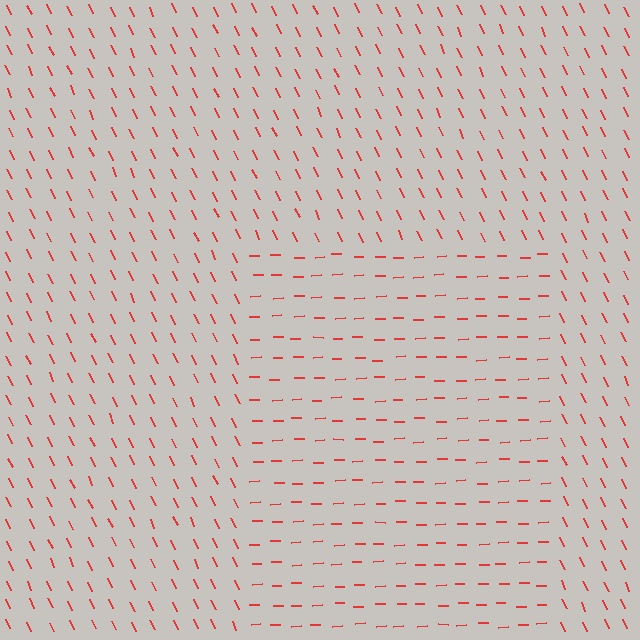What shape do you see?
I see a rectangle.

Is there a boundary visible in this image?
Yes, there is a texture boundary formed by a change in line orientation.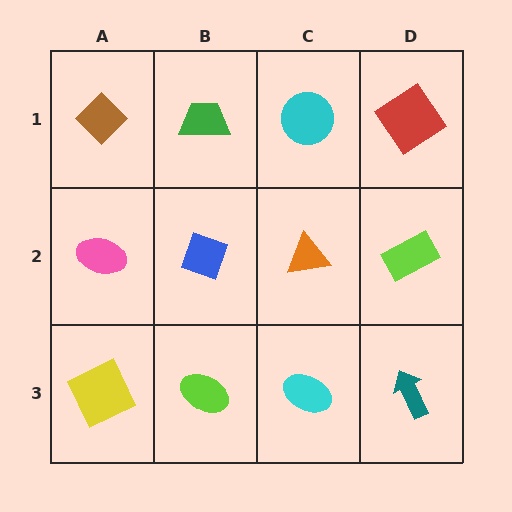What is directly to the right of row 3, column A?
A lime ellipse.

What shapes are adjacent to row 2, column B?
A green trapezoid (row 1, column B), a lime ellipse (row 3, column B), a pink ellipse (row 2, column A), an orange triangle (row 2, column C).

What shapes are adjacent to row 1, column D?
A lime rectangle (row 2, column D), a cyan circle (row 1, column C).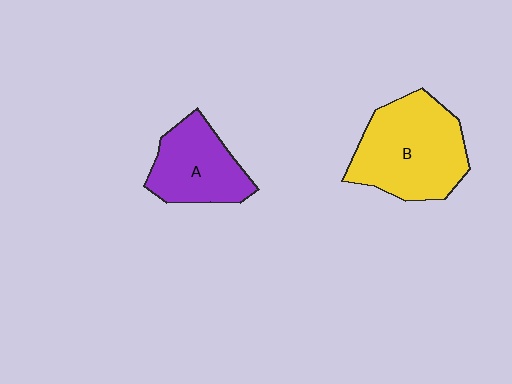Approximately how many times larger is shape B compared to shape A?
Approximately 1.5 times.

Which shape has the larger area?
Shape B (yellow).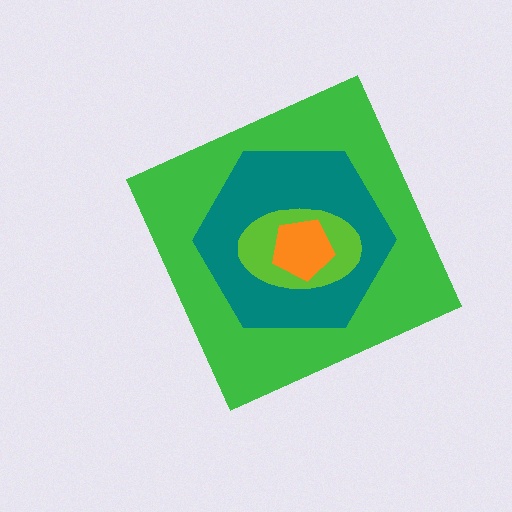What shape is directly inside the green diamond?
The teal hexagon.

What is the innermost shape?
The orange pentagon.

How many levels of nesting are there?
4.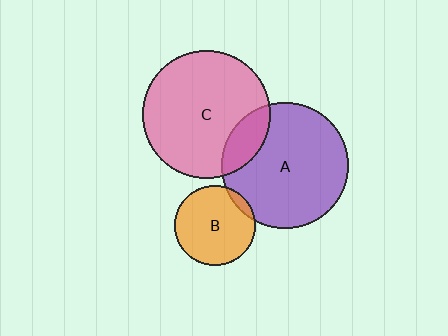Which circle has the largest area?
Circle C (pink).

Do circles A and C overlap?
Yes.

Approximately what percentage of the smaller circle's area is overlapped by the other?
Approximately 15%.